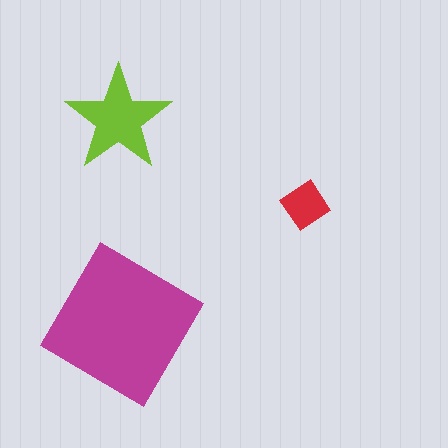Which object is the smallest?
The red diamond.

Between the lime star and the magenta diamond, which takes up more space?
The magenta diamond.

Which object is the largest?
The magenta diamond.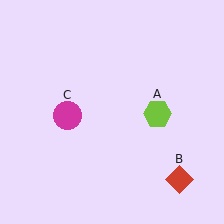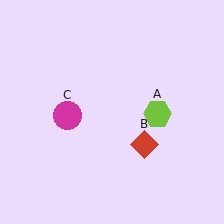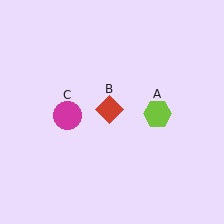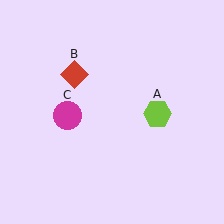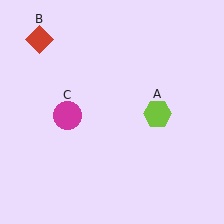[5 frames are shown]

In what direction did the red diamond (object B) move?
The red diamond (object B) moved up and to the left.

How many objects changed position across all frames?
1 object changed position: red diamond (object B).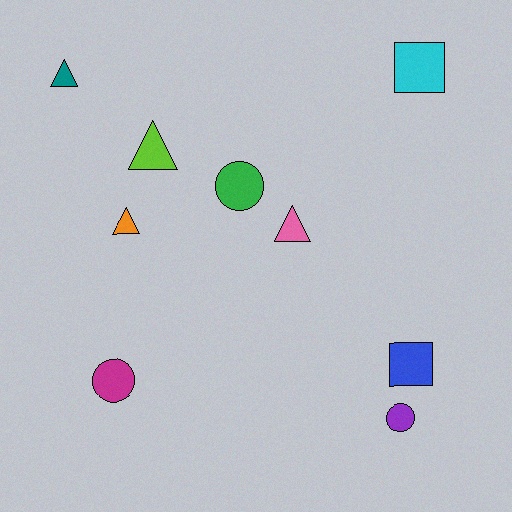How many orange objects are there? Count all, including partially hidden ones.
There is 1 orange object.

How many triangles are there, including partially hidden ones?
There are 4 triangles.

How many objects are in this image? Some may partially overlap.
There are 9 objects.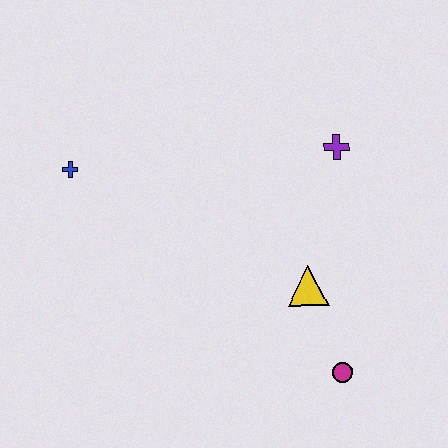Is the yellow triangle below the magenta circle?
No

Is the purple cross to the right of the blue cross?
Yes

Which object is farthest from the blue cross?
The magenta circle is farthest from the blue cross.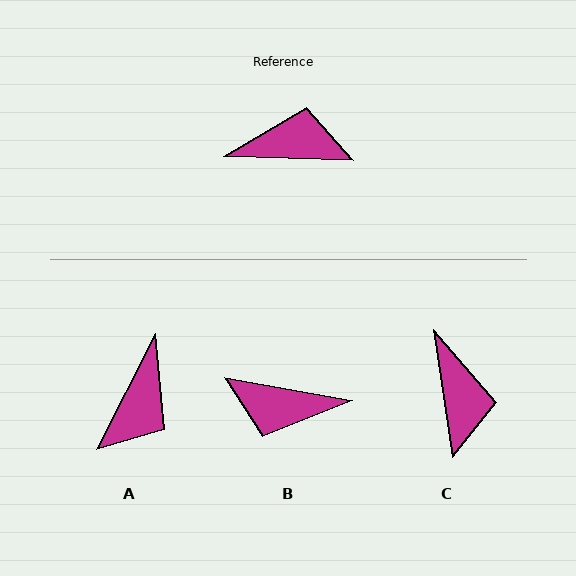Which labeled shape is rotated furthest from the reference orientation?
B, about 172 degrees away.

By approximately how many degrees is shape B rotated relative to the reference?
Approximately 172 degrees counter-clockwise.